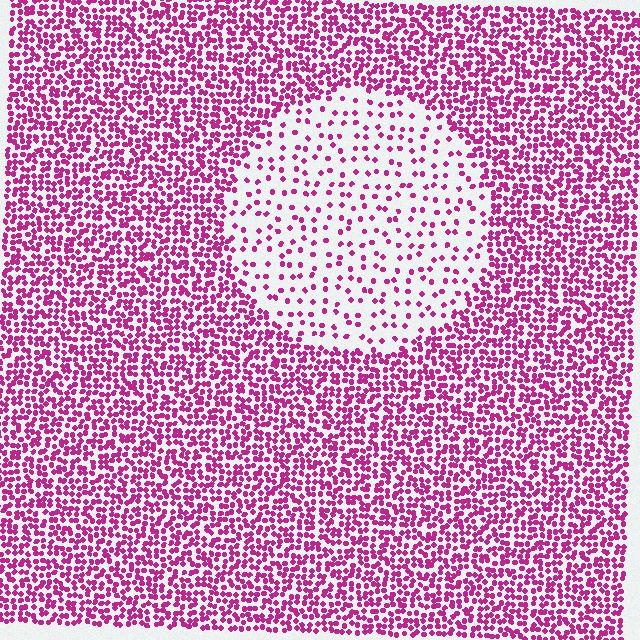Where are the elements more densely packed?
The elements are more densely packed outside the circle boundary.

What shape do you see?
I see a circle.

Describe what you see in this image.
The image contains small magenta elements arranged at two different densities. A circle-shaped region is visible where the elements are less densely packed than the surrounding area.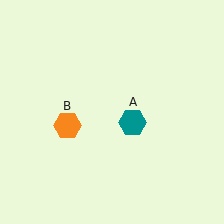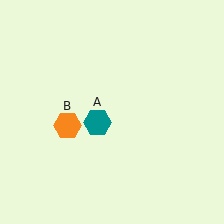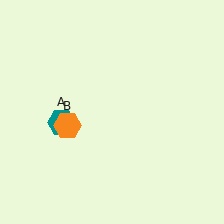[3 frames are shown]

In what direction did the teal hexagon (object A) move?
The teal hexagon (object A) moved left.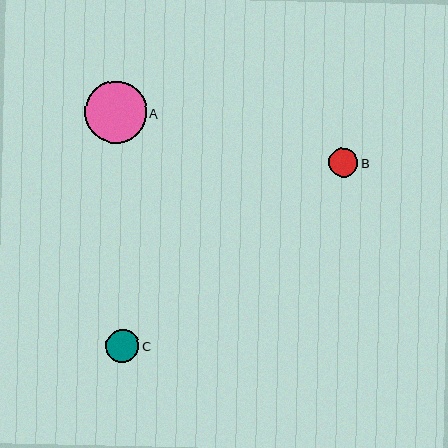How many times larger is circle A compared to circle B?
Circle A is approximately 2.1 times the size of circle B.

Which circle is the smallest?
Circle B is the smallest with a size of approximately 29 pixels.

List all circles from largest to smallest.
From largest to smallest: A, C, B.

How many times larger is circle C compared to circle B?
Circle C is approximately 1.1 times the size of circle B.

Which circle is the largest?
Circle A is the largest with a size of approximately 62 pixels.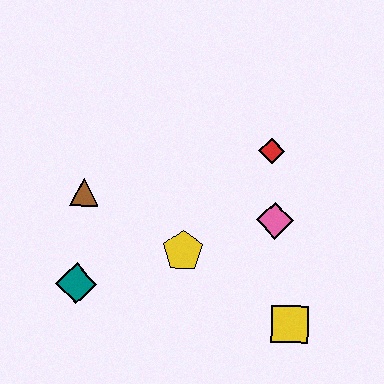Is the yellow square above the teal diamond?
No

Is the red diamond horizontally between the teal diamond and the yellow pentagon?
No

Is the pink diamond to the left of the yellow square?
Yes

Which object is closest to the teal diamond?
The brown triangle is closest to the teal diamond.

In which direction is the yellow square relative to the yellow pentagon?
The yellow square is to the right of the yellow pentagon.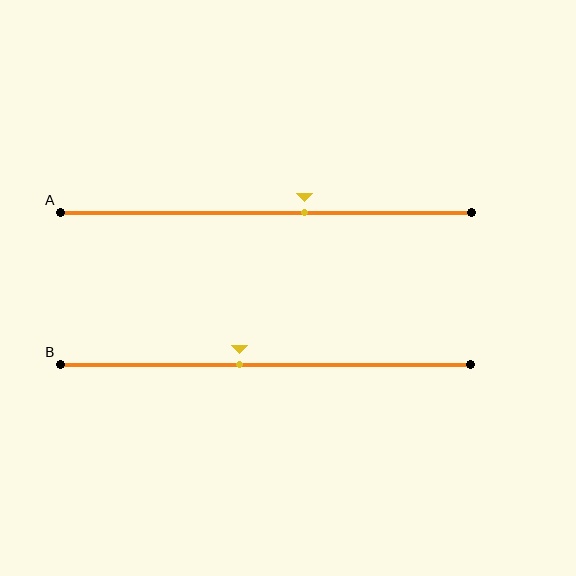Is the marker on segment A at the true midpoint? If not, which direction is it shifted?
No, the marker on segment A is shifted to the right by about 9% of the segment length.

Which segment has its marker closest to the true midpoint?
Segment B has its marker closest to the true midpoint.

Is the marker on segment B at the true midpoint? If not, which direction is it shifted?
No, the marker on segment B is shifted to the left by about 6% of the segment length.